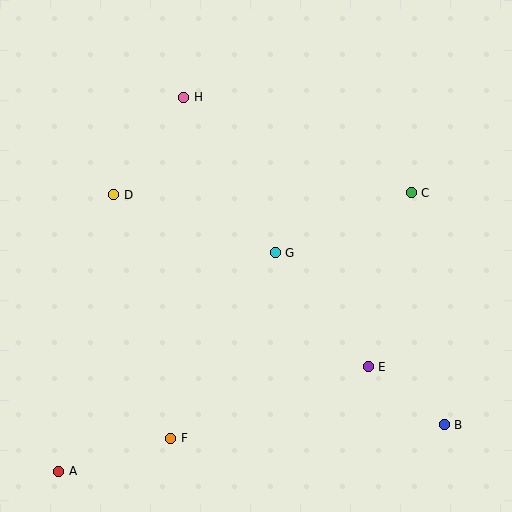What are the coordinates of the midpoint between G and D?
The midpoint between G and D is at (195, 224).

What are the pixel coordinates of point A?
Point A is at (59, 471).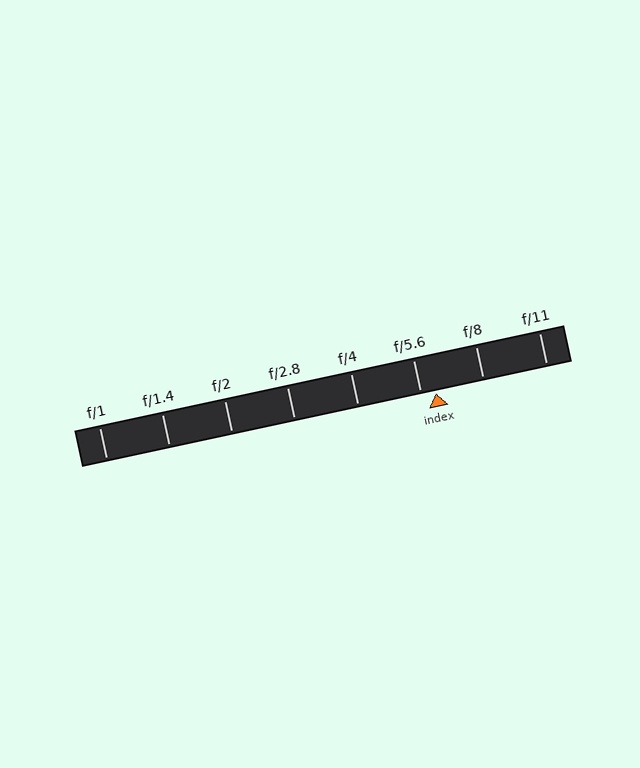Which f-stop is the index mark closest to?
The index mark is closest to f/5.6.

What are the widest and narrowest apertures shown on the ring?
The widest aperture shown is f/1 and the narrowest is f/11.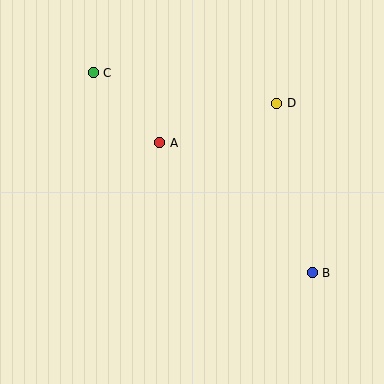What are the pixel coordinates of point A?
Point A is at (160, 143).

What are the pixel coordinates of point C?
Point C is at (93, 73).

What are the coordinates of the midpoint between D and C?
The midpoint between D and C is at (185, 88).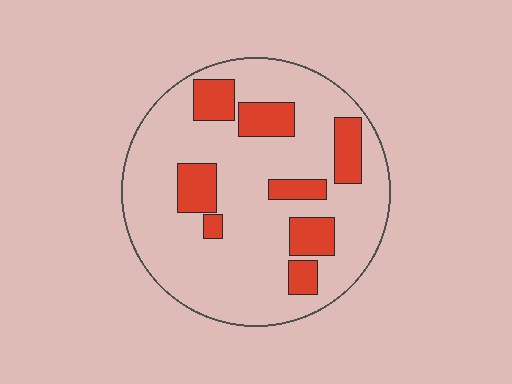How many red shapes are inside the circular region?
8.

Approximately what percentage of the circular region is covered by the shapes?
Approximately 20%.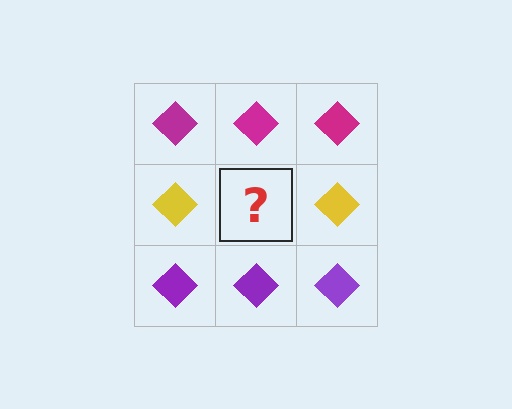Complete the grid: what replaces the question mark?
The question mark should be replaced with a yellow diamond.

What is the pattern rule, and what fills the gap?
The rule is that each row has a consistent color. The gap should be filled with a yellow diamond.